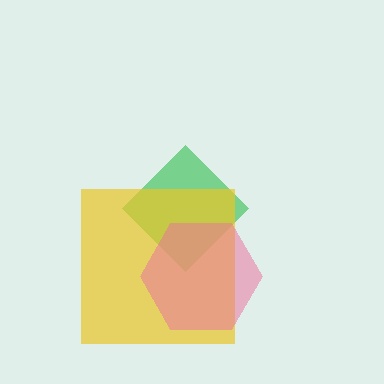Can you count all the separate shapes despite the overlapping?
Yes, there are 3 separate shapes.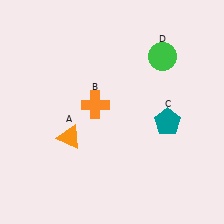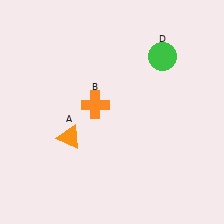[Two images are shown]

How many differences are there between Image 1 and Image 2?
There is 1 difference between the two images.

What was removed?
The teal pentagon (C) was removed in Image 2.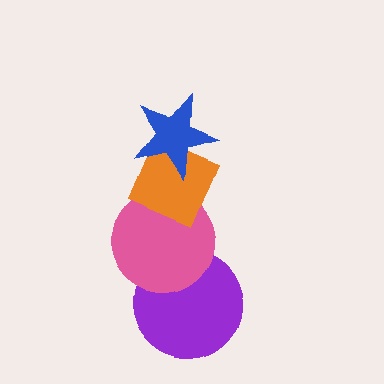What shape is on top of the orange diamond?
The blue star is on top of the orange diamond.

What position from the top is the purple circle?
The purple circle is 4th from the top.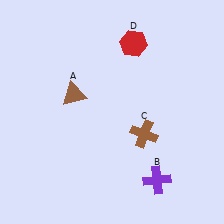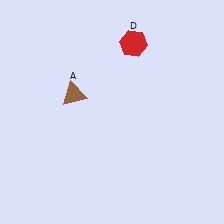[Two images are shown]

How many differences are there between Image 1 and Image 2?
There are 2 differences between the two images.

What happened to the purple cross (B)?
The purple cross (B) was removed in Image 2. It was in the bottom-right area of Image 1.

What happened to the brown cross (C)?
The brown cross (C) was removed in Image 2. It was in the bottom-right area of Image 1.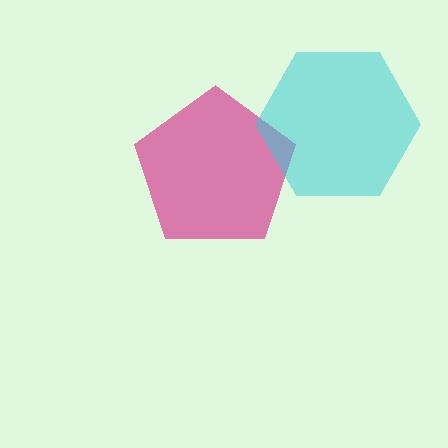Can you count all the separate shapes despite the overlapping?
Yes, there are 2 separate shapes.